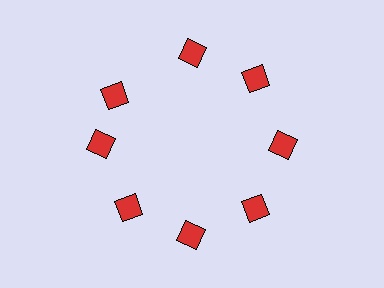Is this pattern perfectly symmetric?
No. The 8 red squares are arranged in a ring, but one element near the 10 o'clock position is rotated out of alignment along the ring, breaking the 8-fold rotational symmetry.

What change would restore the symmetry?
The symmetry would be restored by rotating it back into even spacing with its neighbors so that all 8 squares sit at equal angles and equal distance from the center.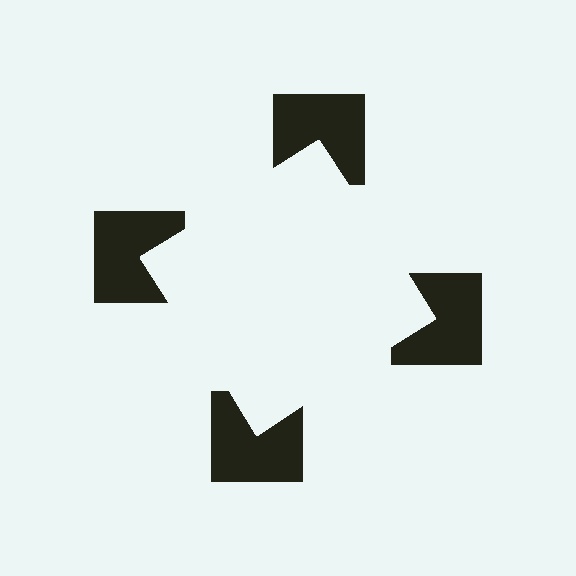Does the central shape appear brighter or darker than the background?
It typically appears slightly brighter than the background, even though no actual brightness change is drawn.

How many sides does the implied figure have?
4 sides.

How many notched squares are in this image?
There are 4 — one at each vertex of the illusory square.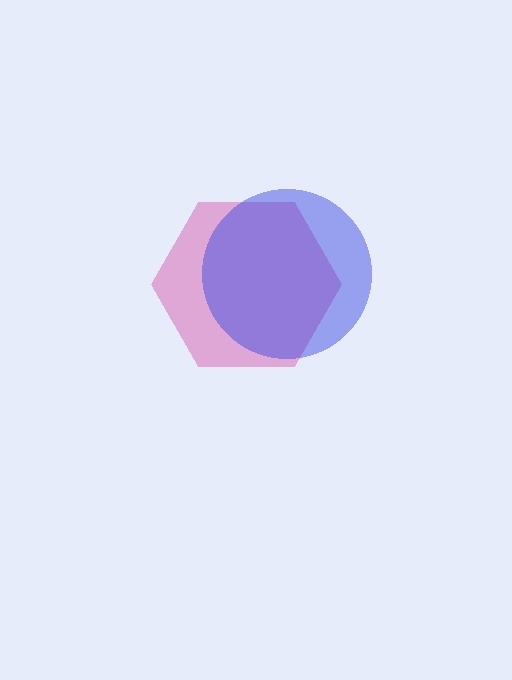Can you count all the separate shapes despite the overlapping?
Yes, there are 2 separate shapes.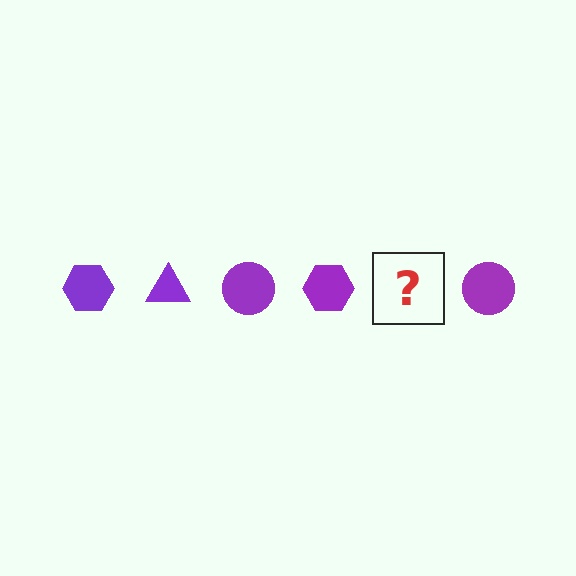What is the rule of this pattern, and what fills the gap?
The rule is that the pattern cycles through hexagon, triangle, circle shapes in purple. The gap should be filled with a purple triangle.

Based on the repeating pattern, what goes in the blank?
The blank should be a purple triangle.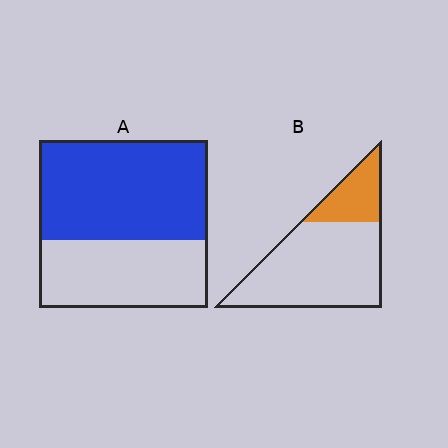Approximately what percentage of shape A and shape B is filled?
A is approximately 60% and B is approximately 25%.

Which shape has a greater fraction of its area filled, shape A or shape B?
Shape A.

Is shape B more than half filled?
No.